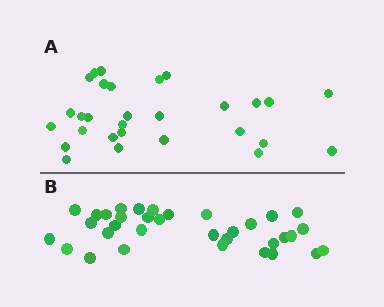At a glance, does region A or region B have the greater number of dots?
Region B (the bottom region) has more dots.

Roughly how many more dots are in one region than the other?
Region B has about 5 more dots than region A.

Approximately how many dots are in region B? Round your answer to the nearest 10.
About 30 dots. (The exact count is 34, which rounds to 30.)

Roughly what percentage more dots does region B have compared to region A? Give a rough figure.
About 15% more.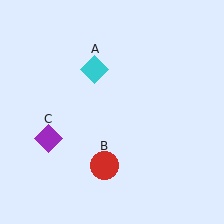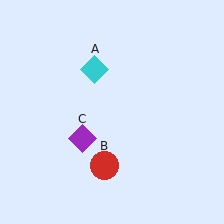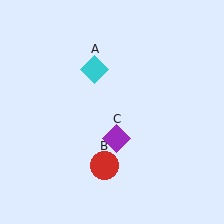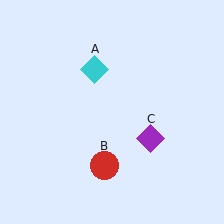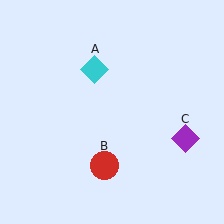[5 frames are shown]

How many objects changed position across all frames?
1 object changed position: purple diamond (object C).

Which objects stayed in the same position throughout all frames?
Cyan diamond (object A) and red circle (object B) remained stationary.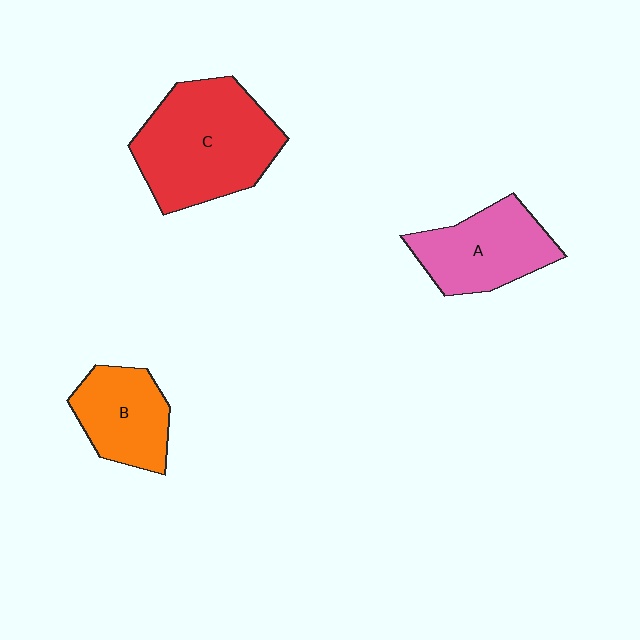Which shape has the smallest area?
Shape B (orange).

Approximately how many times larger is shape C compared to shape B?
Approximately 1.8 times.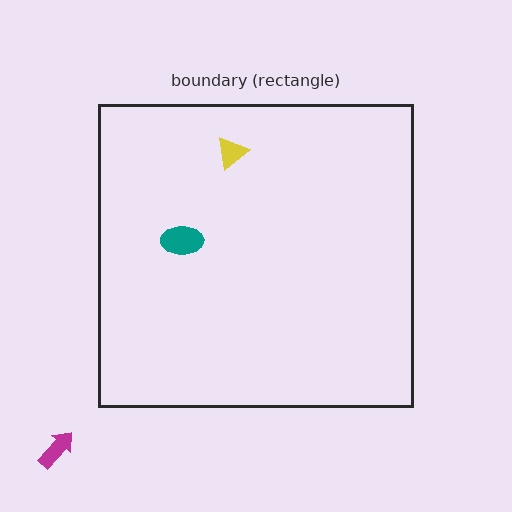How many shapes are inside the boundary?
2 inside, 1 outside.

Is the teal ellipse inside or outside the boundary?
Inside.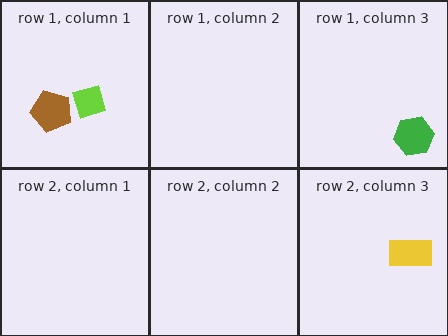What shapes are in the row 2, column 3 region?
The yellow rectangle.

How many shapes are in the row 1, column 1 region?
2.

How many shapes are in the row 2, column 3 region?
1.